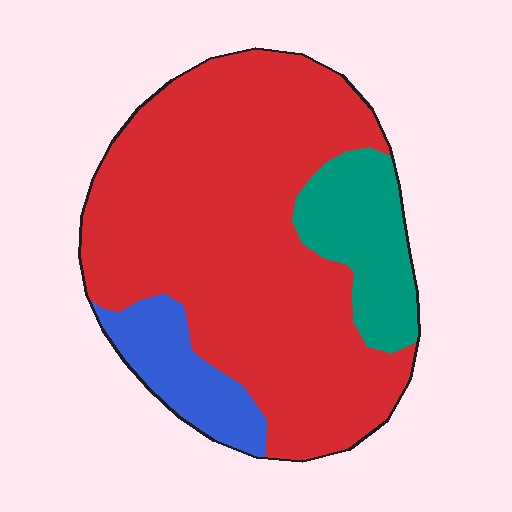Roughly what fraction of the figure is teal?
Teal takes up about one sixth (1/6) of the figure.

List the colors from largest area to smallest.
From largest to smallest: red, teal, blue.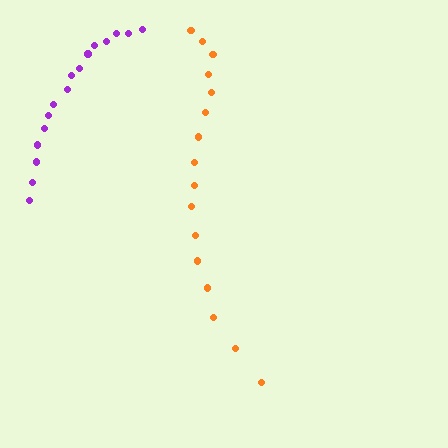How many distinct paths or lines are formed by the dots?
There are 2 distinct paths.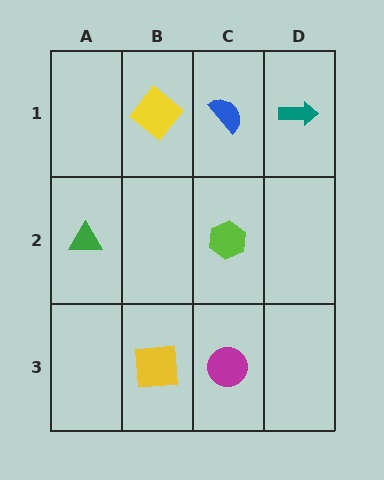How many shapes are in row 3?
2 shapes.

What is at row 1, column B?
A yellow diamond.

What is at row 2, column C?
A lime hexagon.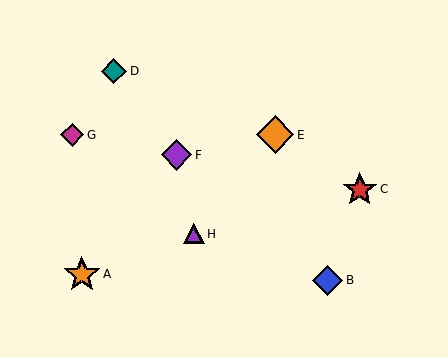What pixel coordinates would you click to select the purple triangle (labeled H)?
Click at (194, 234) to select the purple triangle H.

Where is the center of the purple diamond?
The center of the purple diamond is at (176, 155).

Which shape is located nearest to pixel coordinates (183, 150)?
The purple diamond (labeled F) at (176, 155) is nearest to that location.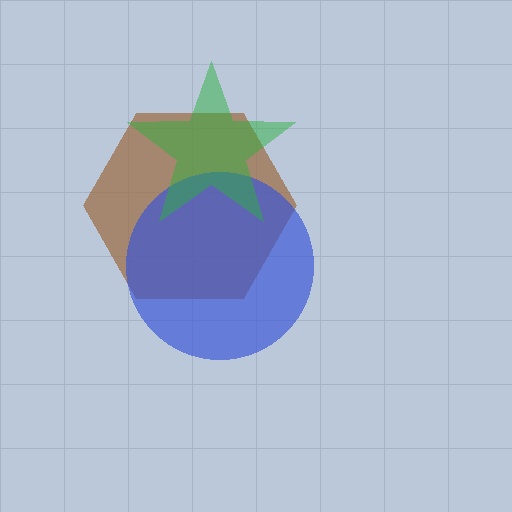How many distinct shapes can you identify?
There are 3 distinct shapes: a brown hexagon, a blue circle, a green star.